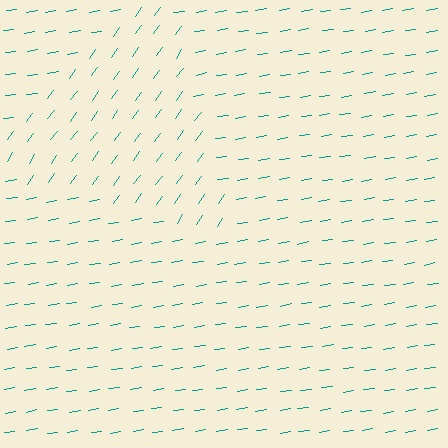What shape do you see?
I see a triangle.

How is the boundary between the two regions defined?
The boundary is defined purely by a change in line orientation (approximately 45 degrees difference). All lines are the same color and thickness.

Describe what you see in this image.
The image is filled with small teal line segments. A triangle region in the image has lines oriented differently from the surrounding lines, creating a visible texture boundary.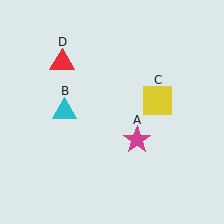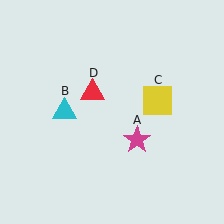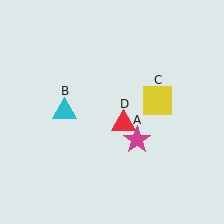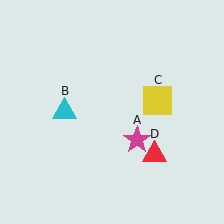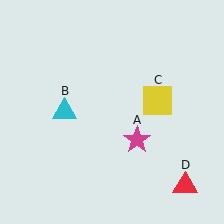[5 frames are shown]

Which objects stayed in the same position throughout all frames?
Magenta star (object A) and cyan triangle (object B) and yellow square (object C) remained stationary.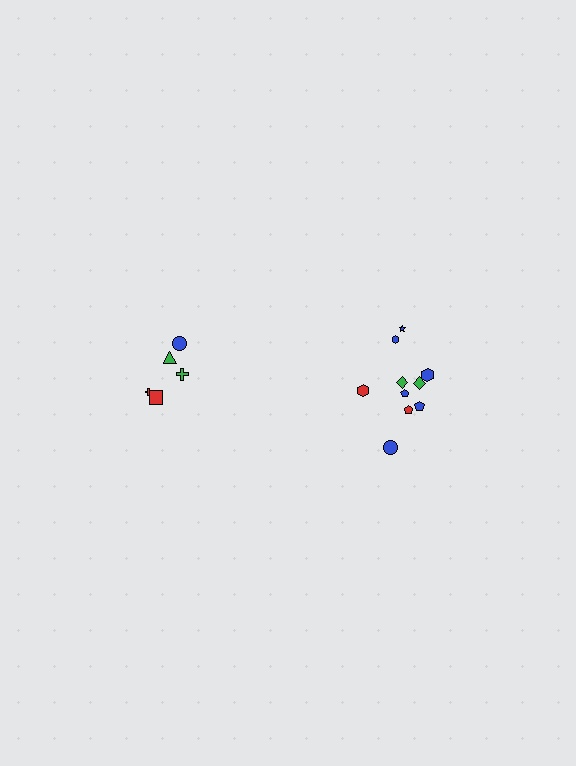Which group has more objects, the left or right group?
The right group.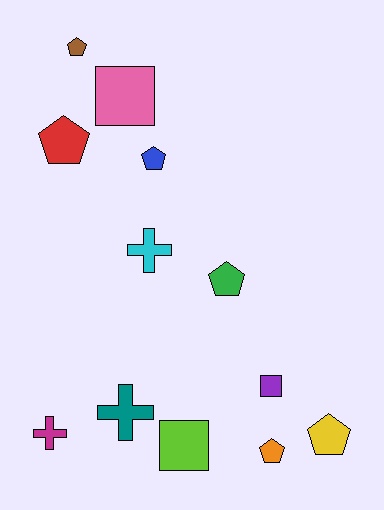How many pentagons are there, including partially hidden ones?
There are 6 pentagons.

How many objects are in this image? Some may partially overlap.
There are 12 objects.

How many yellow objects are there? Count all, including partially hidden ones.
There is 1 yellow object.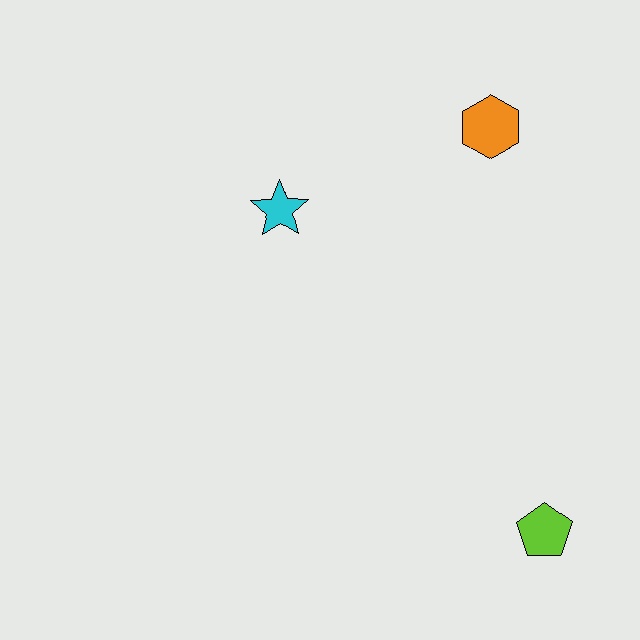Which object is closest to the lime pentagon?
The orange hexagon is closest to the lime pentagon.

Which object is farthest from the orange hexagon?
The lime pentagon is farthest from the orange hexagon.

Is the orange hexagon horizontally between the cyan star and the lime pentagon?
Yes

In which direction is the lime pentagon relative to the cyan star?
The lime pentagon is below the cyan star.